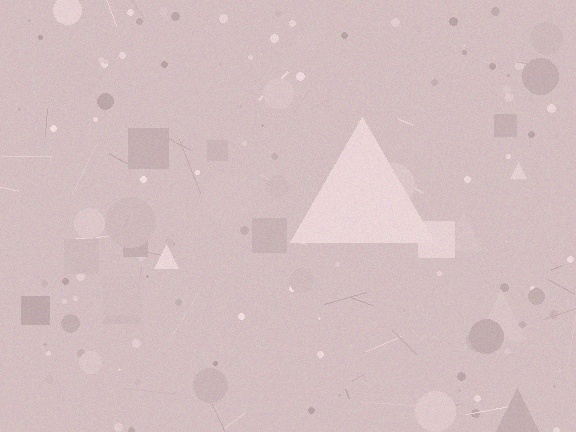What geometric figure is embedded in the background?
A triangle is embedded in the background.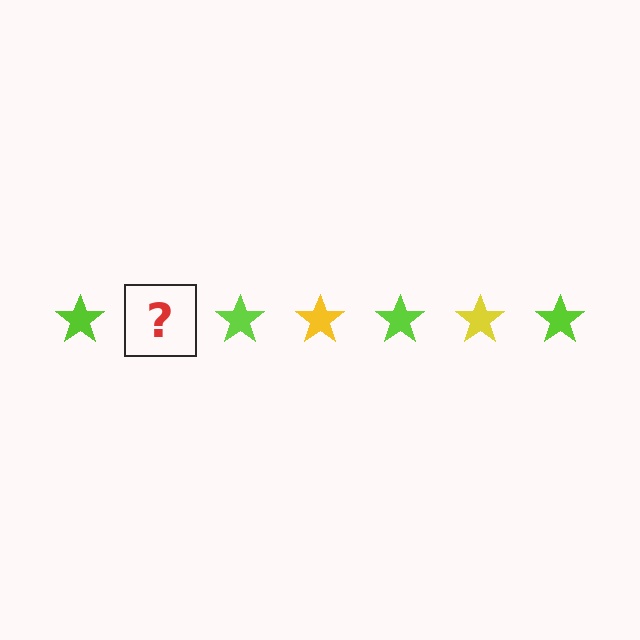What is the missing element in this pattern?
The missing element is a yellow star.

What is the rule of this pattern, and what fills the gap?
The rule is that the pattern cycles through lime, yellow stars. The gap should be filled with a yellow star.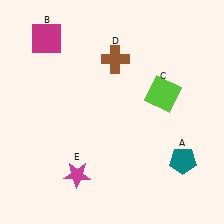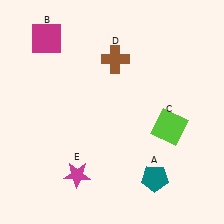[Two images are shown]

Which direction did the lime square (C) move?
The lime square (C) moved down.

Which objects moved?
The objects that moved are: the teal pentagon (A), the lime square (C).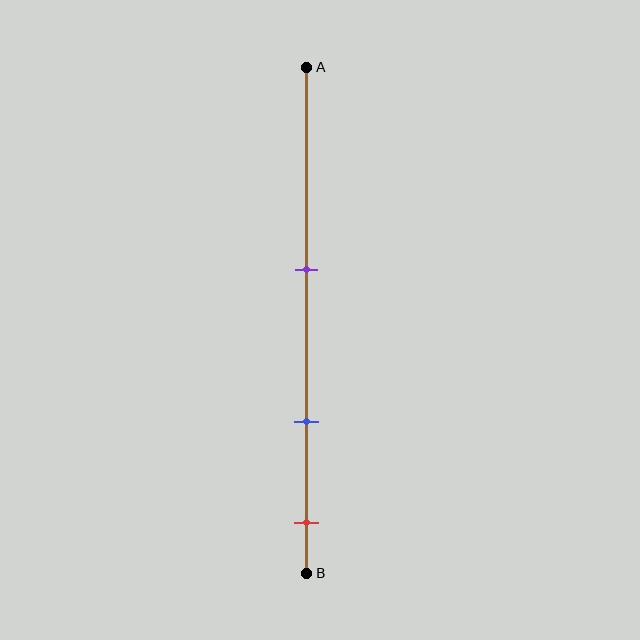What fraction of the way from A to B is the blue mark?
The blue mark is approximately 70% (0.7) of the way from A to B.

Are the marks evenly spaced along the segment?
Yes, the marks are approximately evenly spaced.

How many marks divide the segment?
There are 3 marks dividing the segment.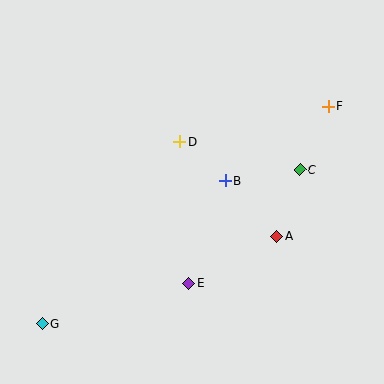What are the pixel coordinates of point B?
Point B is at (225, 180).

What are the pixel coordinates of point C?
Point C is at (300, 170).